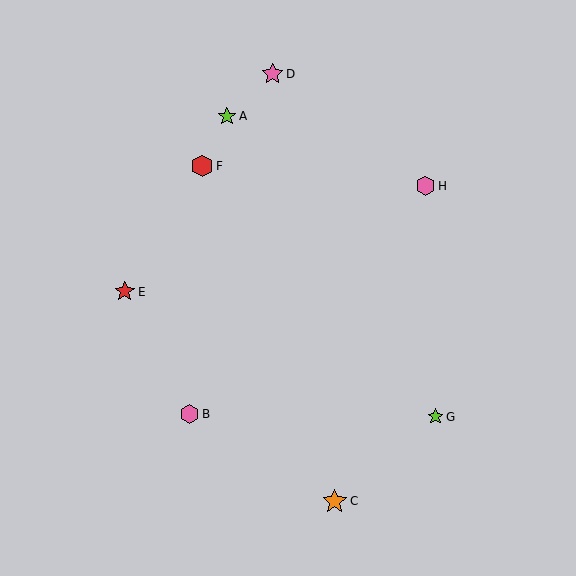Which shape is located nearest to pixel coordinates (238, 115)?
The lime star (labeled A) at (227, 116) is nearest to that location.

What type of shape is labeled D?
Shape D is a pink star.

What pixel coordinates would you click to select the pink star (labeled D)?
Click at (273, 74) to select the pink star D.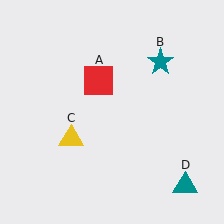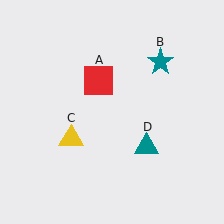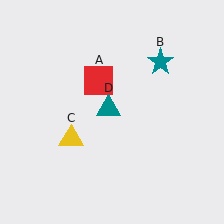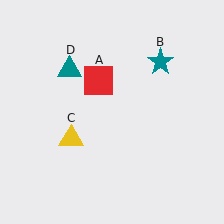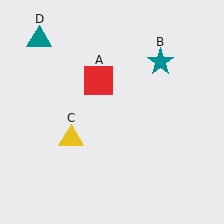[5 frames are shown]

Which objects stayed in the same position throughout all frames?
Red square (object A) and teal star (object B) and yellow triangle (object C) remained stationary.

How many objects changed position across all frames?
1 object changed position: teal triangle (object D).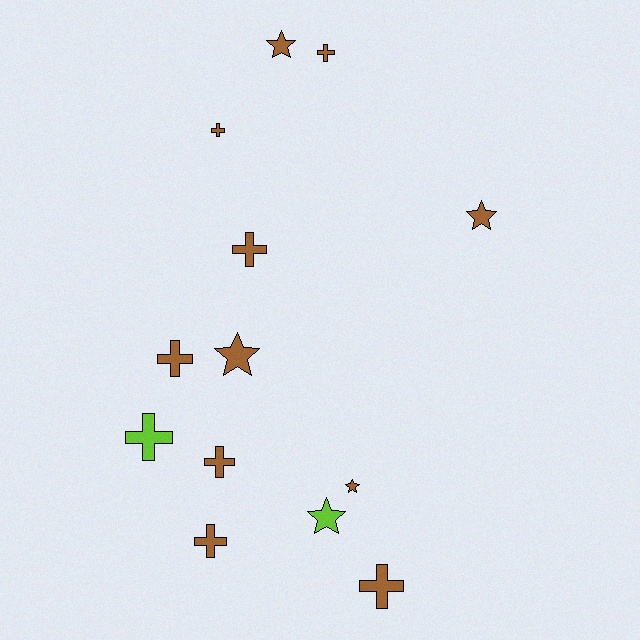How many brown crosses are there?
There are 7 brown crosses.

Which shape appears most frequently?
Cross, with 8 objects.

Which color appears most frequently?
Brown, with 11 objects.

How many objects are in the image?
There are 13 objects.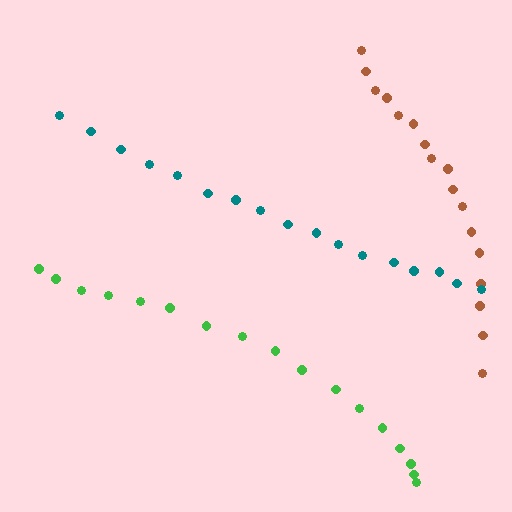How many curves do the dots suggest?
There are 3 distinct paths.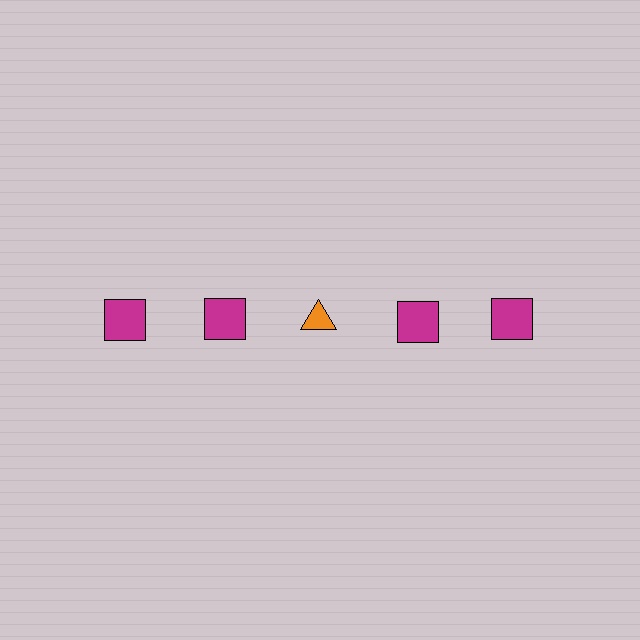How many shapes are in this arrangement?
There are 5 shapes arranged in a grid pattern.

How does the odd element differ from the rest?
It differs in both color (orange instead of magenta) and shape (triangle instead of square).